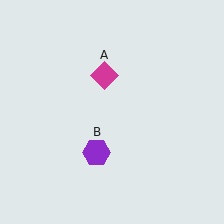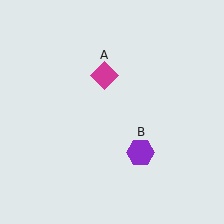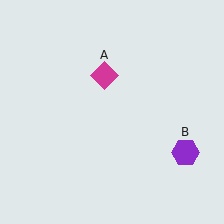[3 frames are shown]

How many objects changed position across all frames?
1 object changed position: purple hexagon (object B).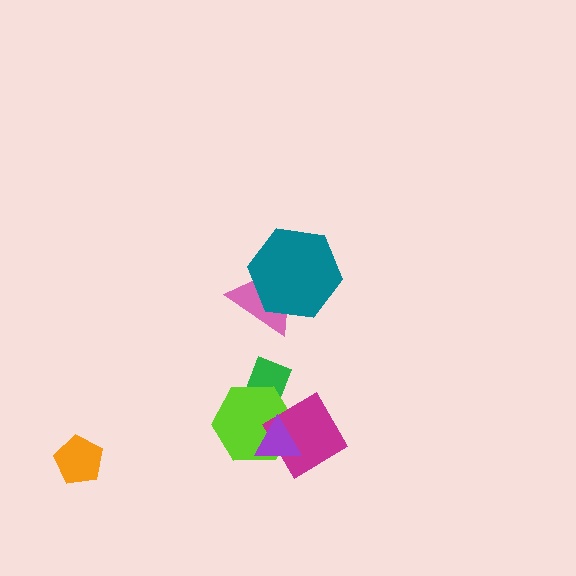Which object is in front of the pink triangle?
The teal hexagon is in front of the pink triangle.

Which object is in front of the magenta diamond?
The purple triangle is in front of the magenta diamond.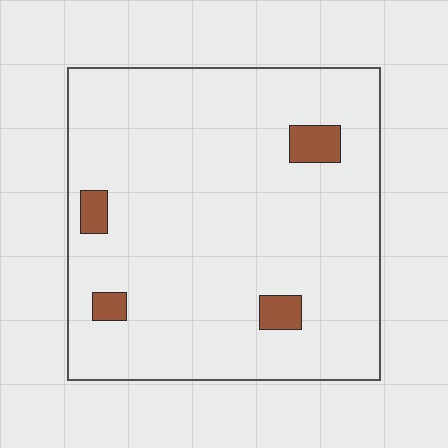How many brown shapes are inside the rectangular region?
4.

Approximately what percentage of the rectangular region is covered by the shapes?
Approximately 5%.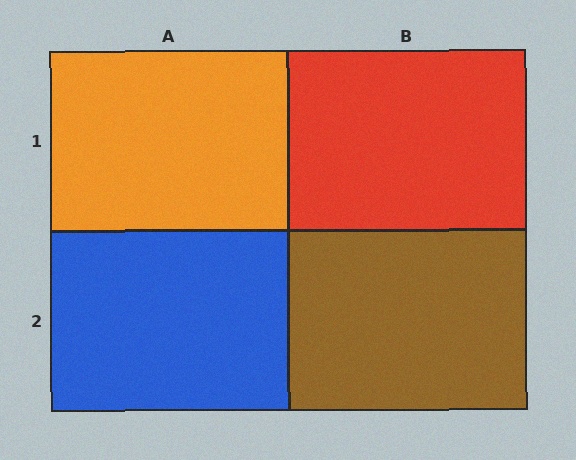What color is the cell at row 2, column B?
Brown.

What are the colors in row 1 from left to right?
Orange, red.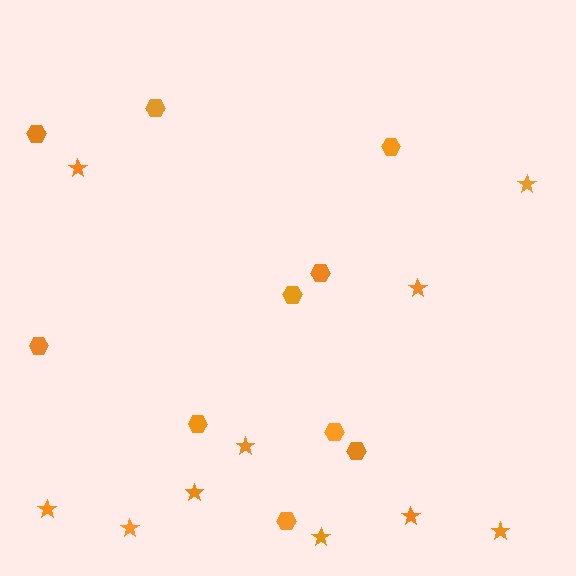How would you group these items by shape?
There are 2 groups: one group of hexagons (10) and one group of stars (10).